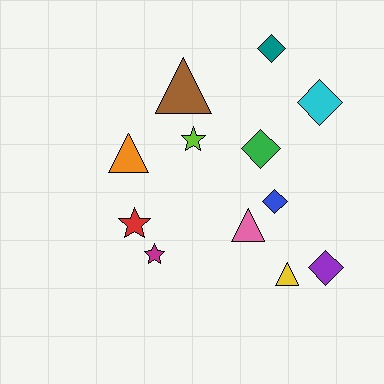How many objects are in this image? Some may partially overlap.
There are 12 objects.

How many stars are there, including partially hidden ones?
There are 3 stars.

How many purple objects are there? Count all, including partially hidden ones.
There is 1 purple object.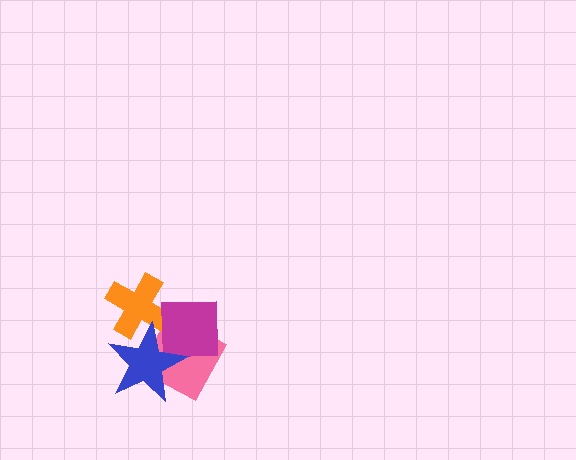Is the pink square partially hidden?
Yes, it is partially covered by another shape.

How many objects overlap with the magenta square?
2 objects overlap with the magenta square.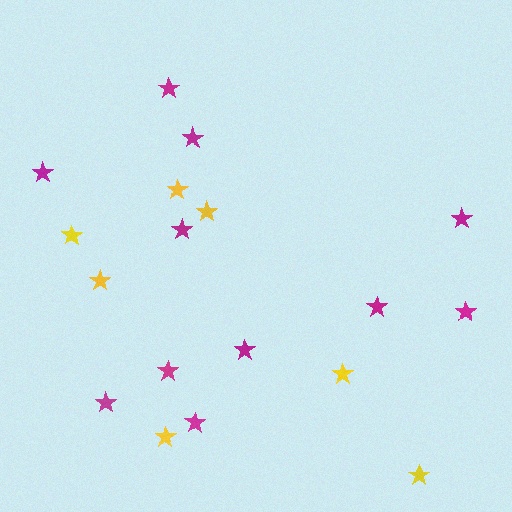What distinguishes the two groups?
There are 2 groups: one group of yellow stars (7) and one group of magenta stars (11).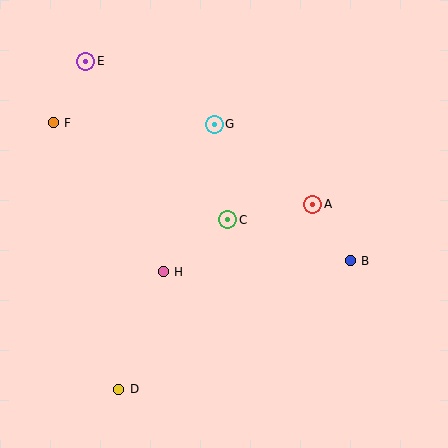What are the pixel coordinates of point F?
Point F is at (53, 123).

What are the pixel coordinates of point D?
Point D is at (119, 389).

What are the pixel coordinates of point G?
Point G is at (214, 124).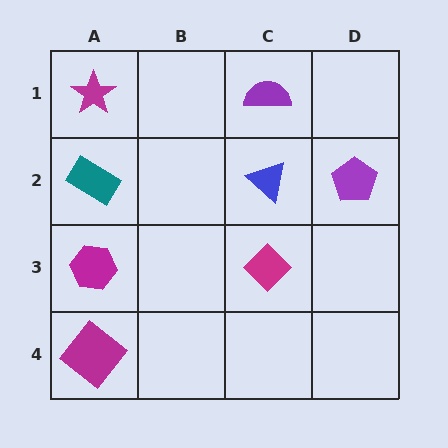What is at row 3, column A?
A magenta hexagon.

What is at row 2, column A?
A teal rectangle.